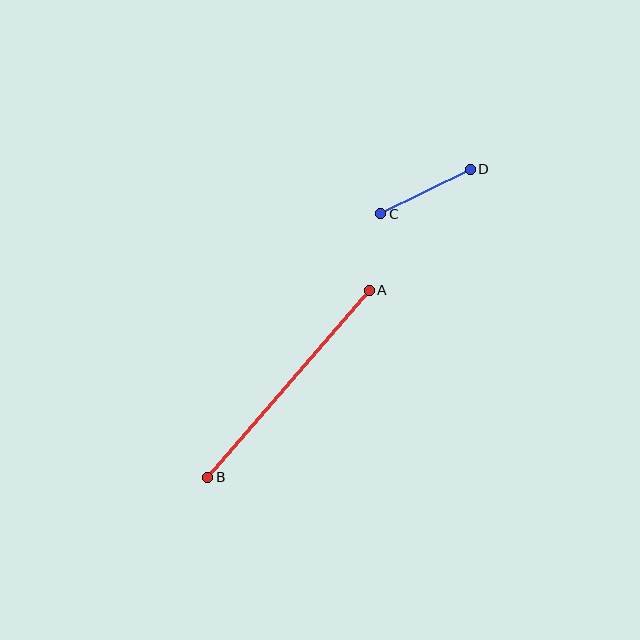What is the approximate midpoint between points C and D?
The midpoint is at approximately (426, 192) pixels.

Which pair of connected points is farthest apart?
Points A and B are farthest apart.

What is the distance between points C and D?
The distance is approximately 100 pixels.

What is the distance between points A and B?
The distance is approximately 247 pixels.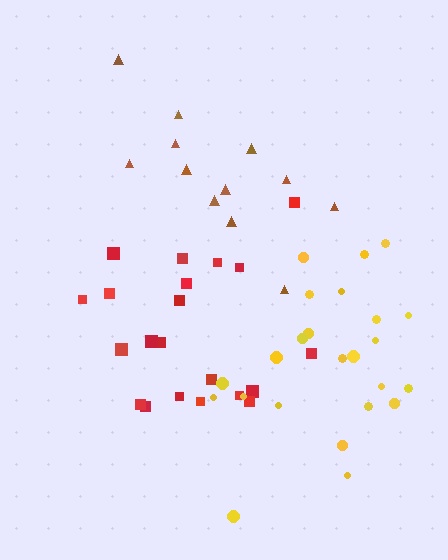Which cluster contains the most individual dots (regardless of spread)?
Yellow (26).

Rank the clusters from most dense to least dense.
red, yellow, brown.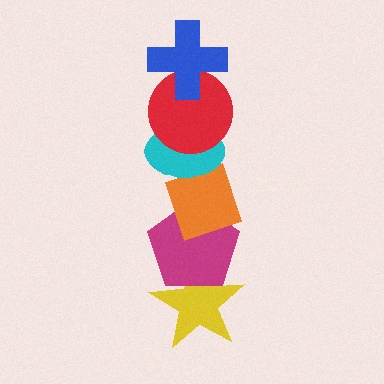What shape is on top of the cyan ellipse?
The red circle is on top of the cyan ellipse.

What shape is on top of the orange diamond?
The cyan ellipse is on top of the orange diamond.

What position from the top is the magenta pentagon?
The magenta pentagon is 5th from the top.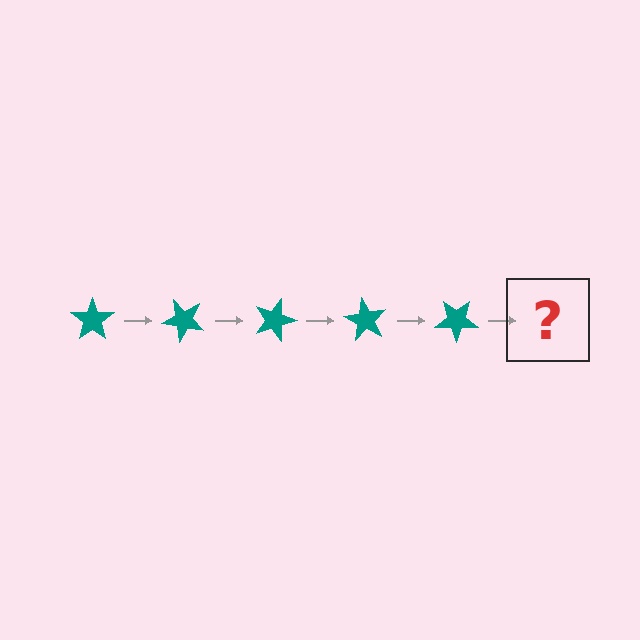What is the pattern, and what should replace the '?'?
The pattern is that the star rotates 45 degrees each step. The '?' should be a teal star rotated 225 degrees.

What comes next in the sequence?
The next element should be a teal star rotated 225 degrees.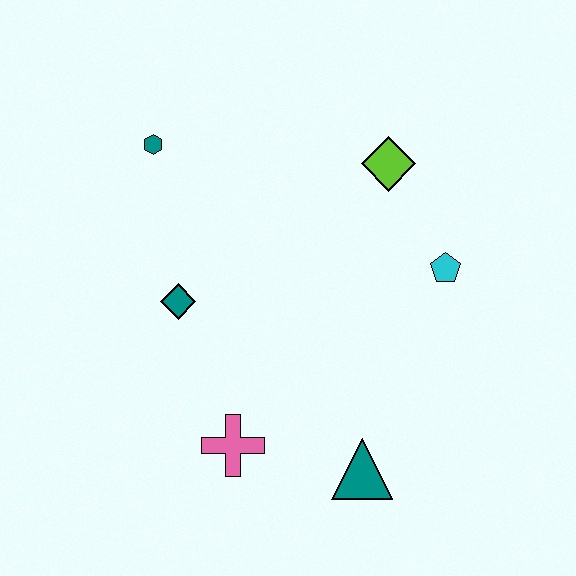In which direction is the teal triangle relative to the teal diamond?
The teal triangle is to the right of the teal diamond.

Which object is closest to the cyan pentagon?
The lime diamond is closest to the cyan pentagon.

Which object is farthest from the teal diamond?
The cyan pentagon is farthest from the teal diamond.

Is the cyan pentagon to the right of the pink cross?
Yes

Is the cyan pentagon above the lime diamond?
No